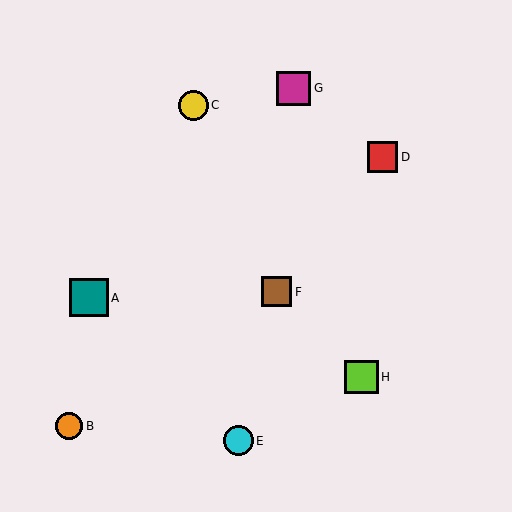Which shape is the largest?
The teal square (labeled A) is the largest.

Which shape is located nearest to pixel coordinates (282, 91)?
The magenta square (labeled G) at (293, 88) is nearest to that location.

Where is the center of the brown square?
The center of the brown square is at (277, 292).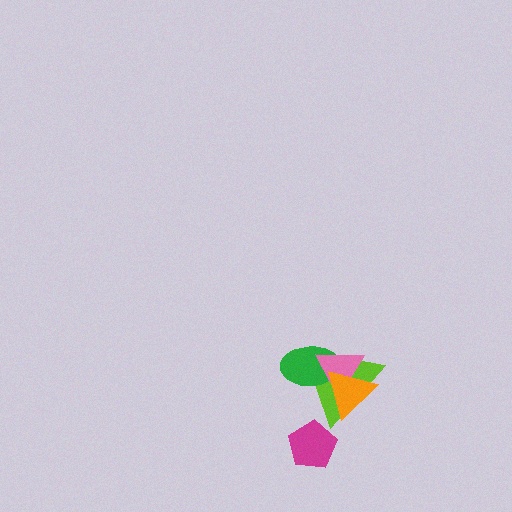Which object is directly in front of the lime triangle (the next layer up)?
The green ellipse is directly in front of the lime triangle.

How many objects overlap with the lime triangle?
3 objects overlap with the lime triangle.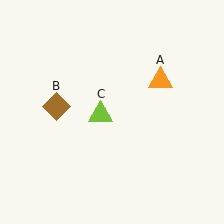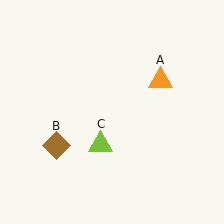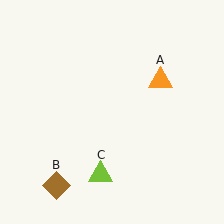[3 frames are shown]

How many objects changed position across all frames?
2 objects changed position: brown diamond (object B), lime triangle (object C).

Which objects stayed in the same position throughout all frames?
Orange triangle (object A) remained stationary.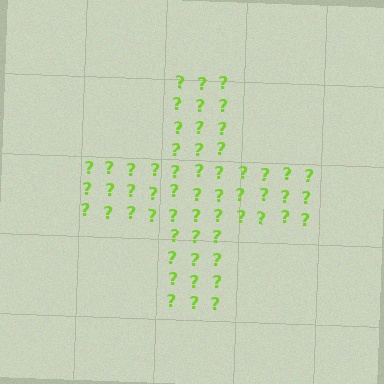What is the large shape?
The large shape is a cross.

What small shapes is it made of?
It is made of small question marks.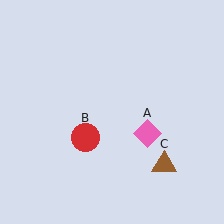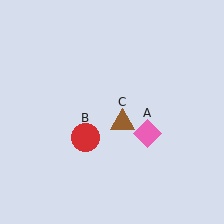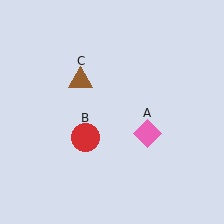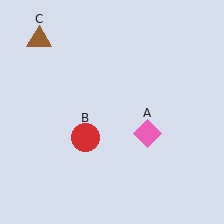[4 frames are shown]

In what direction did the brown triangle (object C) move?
The brown triangle (object C) moved up and to the left.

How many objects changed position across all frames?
1 object changed position: brown triangle (object C).